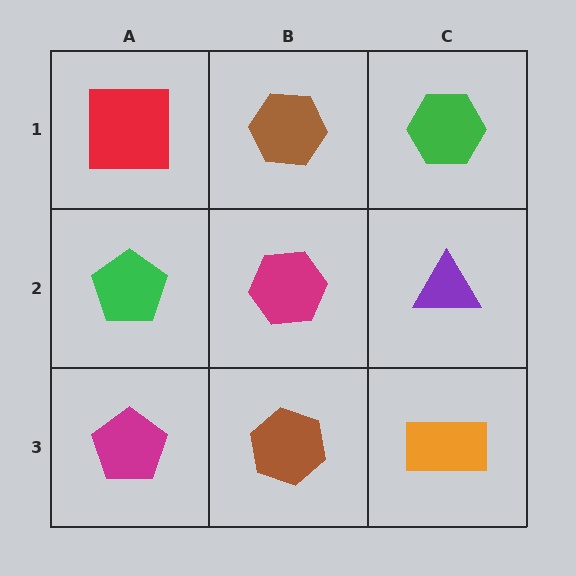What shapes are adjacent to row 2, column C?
A green hexagon (row 1, column C), an orange rectangle (row 3, column C), a magenta hexagon (row 2, column B).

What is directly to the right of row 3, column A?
A brown hexagon.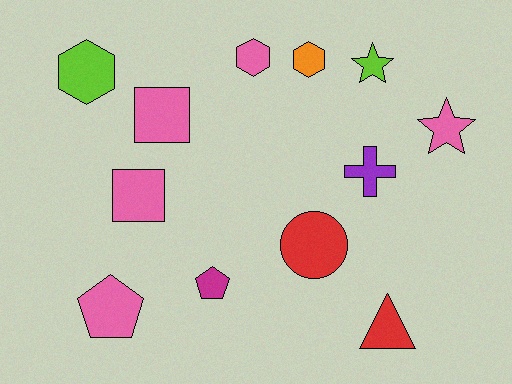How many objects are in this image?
There are 12 objects.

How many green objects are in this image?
There are no green objects.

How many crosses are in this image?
There is 1 cross.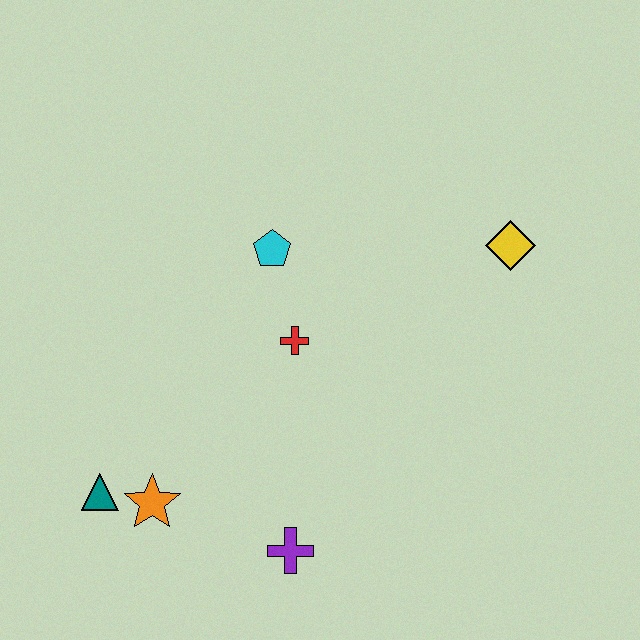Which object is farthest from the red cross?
The teal triangle is farthest from the red cross.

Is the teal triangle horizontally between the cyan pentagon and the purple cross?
No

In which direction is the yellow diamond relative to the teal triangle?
The yellow diamond is to the right of the teal triangle.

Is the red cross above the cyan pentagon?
No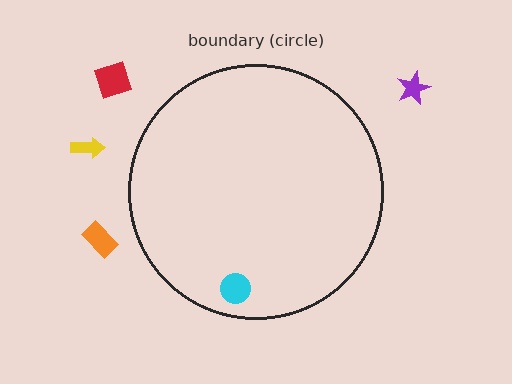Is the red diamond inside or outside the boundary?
Outside.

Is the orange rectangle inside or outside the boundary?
Outside.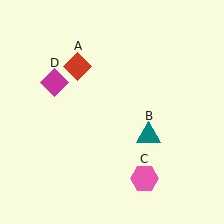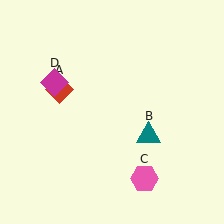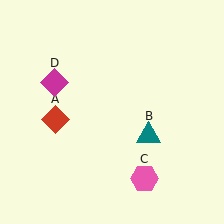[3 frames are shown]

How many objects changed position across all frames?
1 object changed position: red diamond (object A).